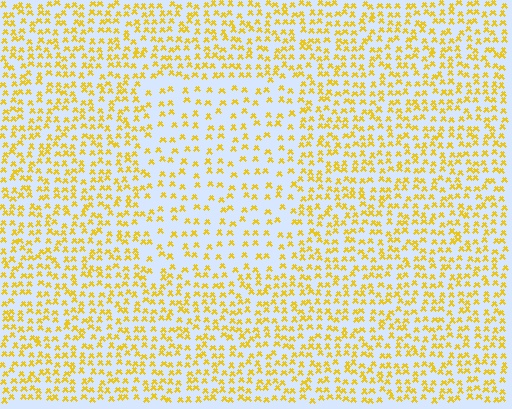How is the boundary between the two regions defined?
The boundary is defined by a change in element density (approximately 1.9x ratio). All elements are the same color, size, and shape.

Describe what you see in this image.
The image contains small yellow elements arranged at two different densities. A rectangle-shaped region is visible where the elements are less densely packed than the surrounding area.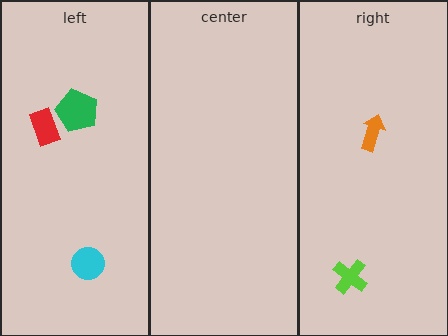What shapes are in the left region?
The red rectangle, the cyan circle, the green pentagon.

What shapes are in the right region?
The orange arrow, the lime cross.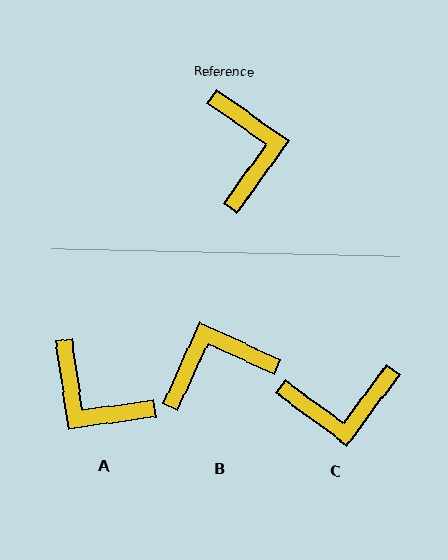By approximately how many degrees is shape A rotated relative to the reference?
Approximately 137 degrees clockwise.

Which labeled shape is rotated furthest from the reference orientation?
A, about 137 degrees away.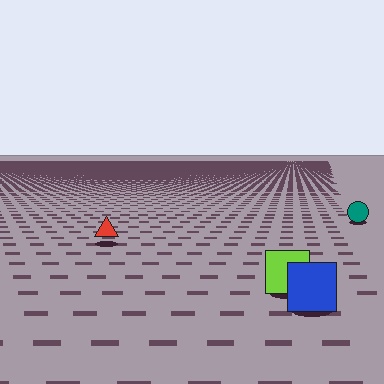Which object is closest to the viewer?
The blue square is closest. The texture marks near it are larger and more spread out.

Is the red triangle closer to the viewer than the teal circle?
Yes. The red triangle is closer — you can tell from the texture gradient: the ground texture is coarser near it.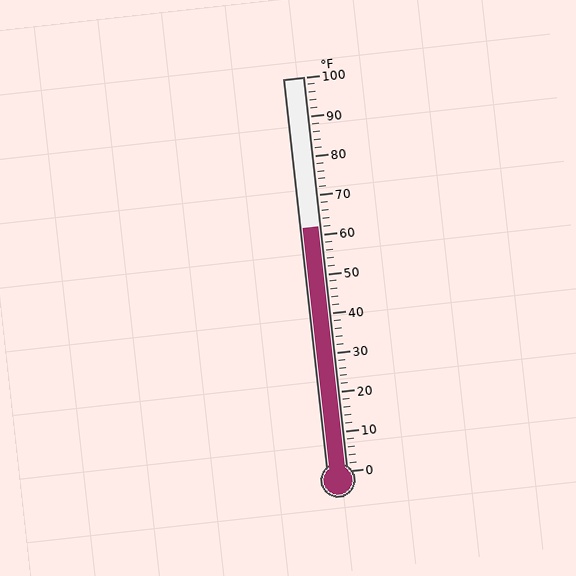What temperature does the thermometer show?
The thermometer shows approximately 62°F.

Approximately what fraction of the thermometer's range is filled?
The thermometer is filled to approximately 60% of its range.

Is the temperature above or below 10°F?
The temperature is above 10°F.